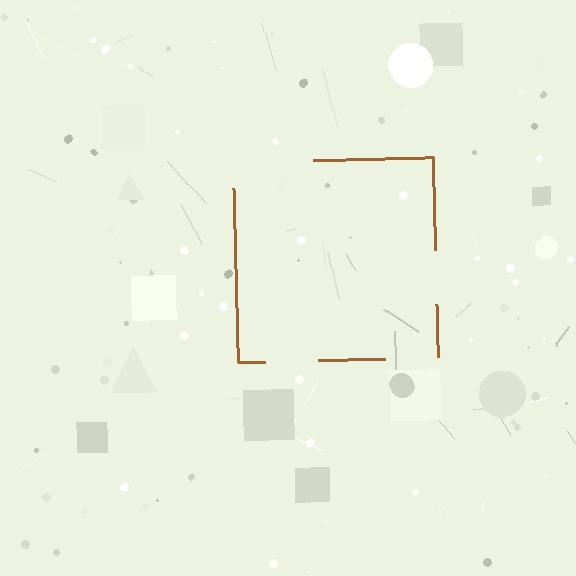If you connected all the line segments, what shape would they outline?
They would outline a square.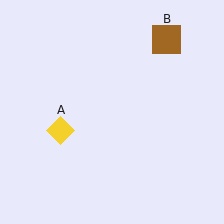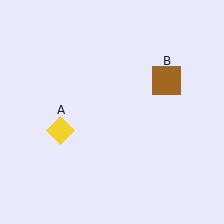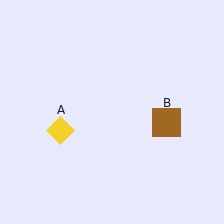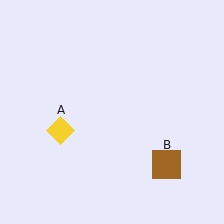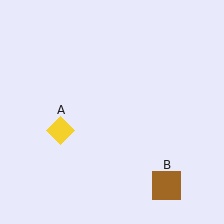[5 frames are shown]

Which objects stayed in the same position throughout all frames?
Yellow diamond (object A) remained stationary.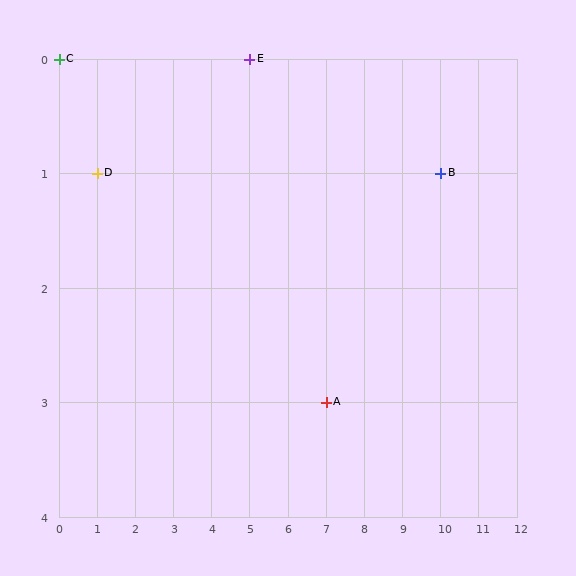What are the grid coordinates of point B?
Point B is at grid coordinates (10, 1).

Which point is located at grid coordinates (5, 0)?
Point E is at (5, 0).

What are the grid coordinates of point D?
Point D is at grid coordinates (1, 1).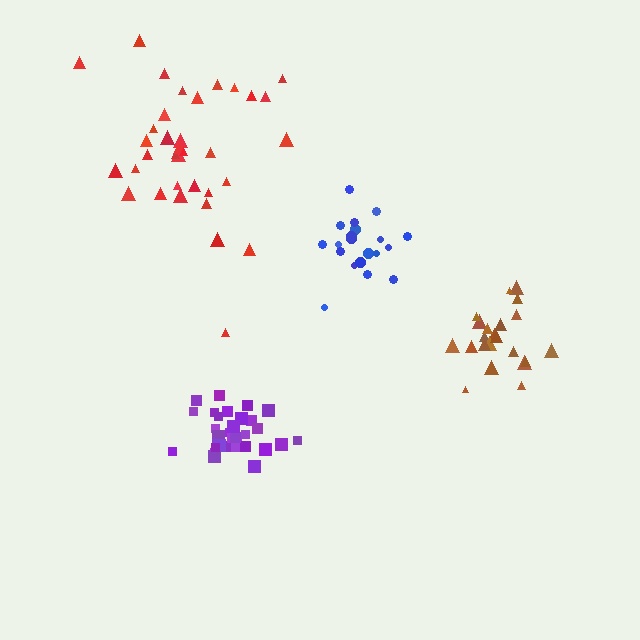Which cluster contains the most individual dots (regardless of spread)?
Red (35).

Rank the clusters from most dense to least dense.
purple, blue, brown, red.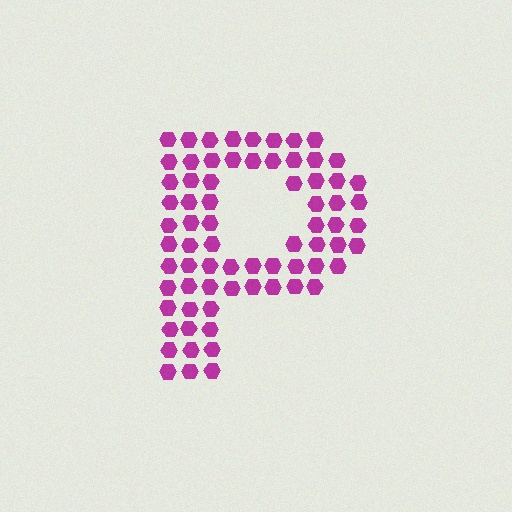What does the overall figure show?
The overall figure shows the letter P.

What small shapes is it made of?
It is made of small hexagons.